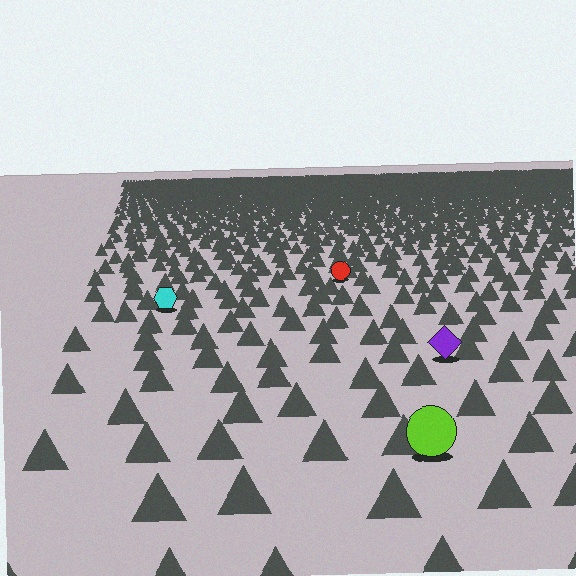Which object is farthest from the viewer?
The red circle is farthest from the viewer. It appears smaller and the ground texture around it is denser.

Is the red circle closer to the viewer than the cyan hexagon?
No. The cyan hexagon is closer — you can tell from the texture gradient: the ground texture is coarser near it.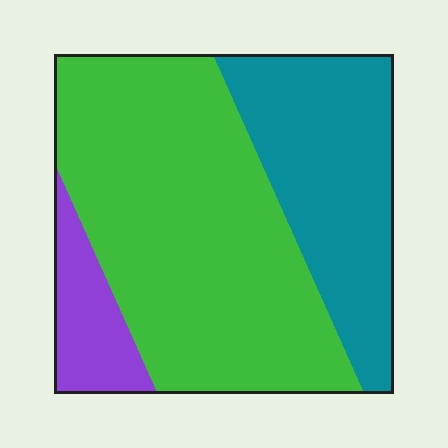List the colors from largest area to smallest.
From largest to smallest: green, teal, purple.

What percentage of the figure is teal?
Teal takes up between a sixth and a third of the figure.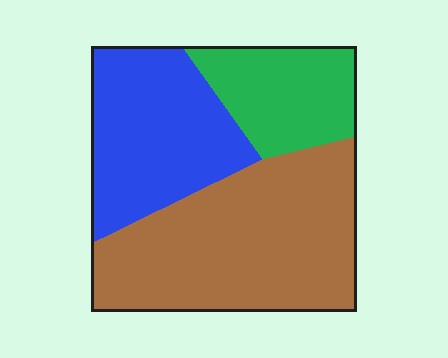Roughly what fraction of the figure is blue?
Blue takes up about one third (1/3) of the figure.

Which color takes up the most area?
Brown, at roughly 50%.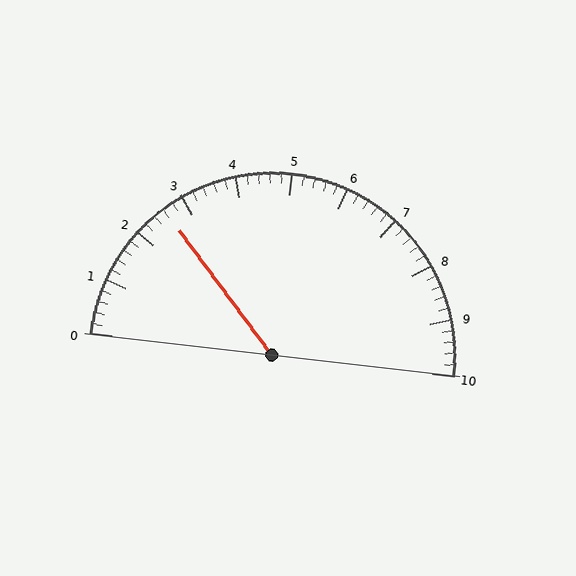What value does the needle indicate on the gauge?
The needle indicates approximately 2.6.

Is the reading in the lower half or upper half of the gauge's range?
The reading is in the lower half of the range (0 to 10).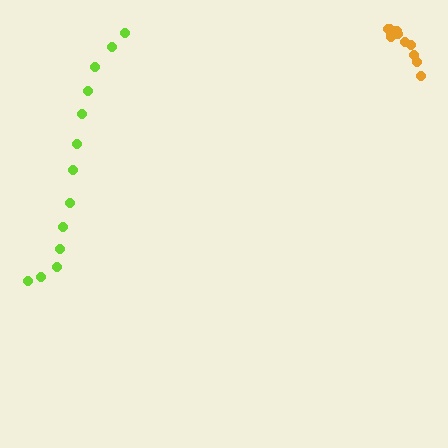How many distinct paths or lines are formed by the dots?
There are 2 distinct paths.